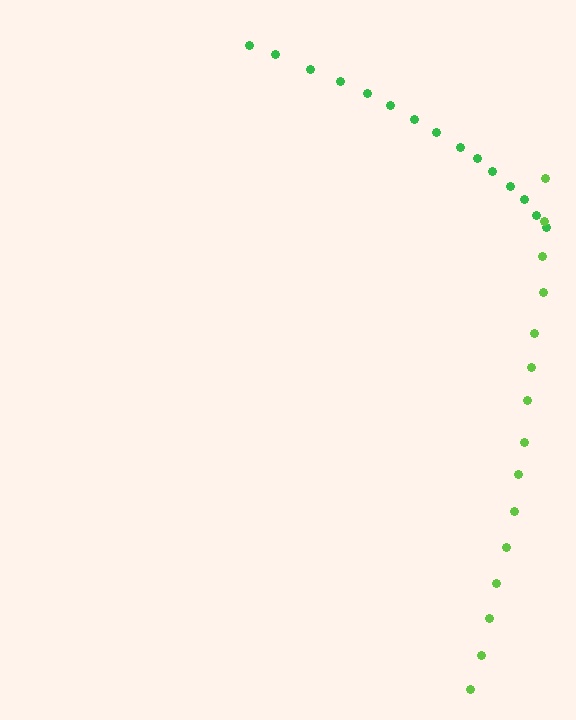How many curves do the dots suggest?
There are 2 distinct paths.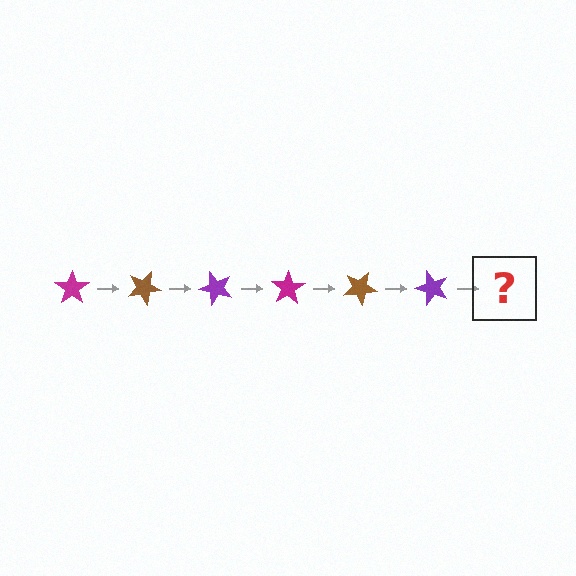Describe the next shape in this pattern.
It should be a magenta star, rotated 150 degrees from the start.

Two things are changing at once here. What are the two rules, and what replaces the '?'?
The two rules are that it rotates 25 degrees each step and the color cycles through magenta, brown, and purple. The '?' should be a magenta star, rotated 150 degrees from the start.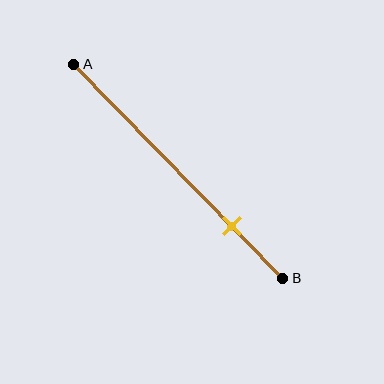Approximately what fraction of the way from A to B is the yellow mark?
The yellow mark is approximately 75% of the way from A to B.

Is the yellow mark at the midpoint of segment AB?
No, the mark is at about 75% from A, not at the 50% midpoint.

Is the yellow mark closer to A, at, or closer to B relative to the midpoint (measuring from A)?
The yellow mark is closer to point B than the midpoint of segment AB.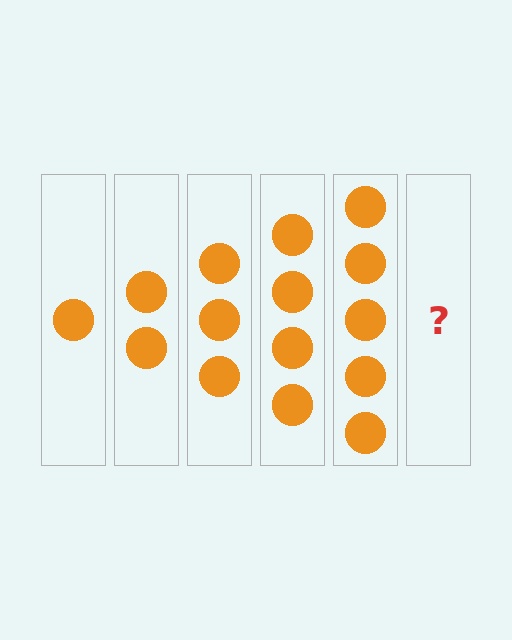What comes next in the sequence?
The next element should be 6 circles.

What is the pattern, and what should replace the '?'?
The pattern is that each step adds one more circle. The '?' should be 6 circles.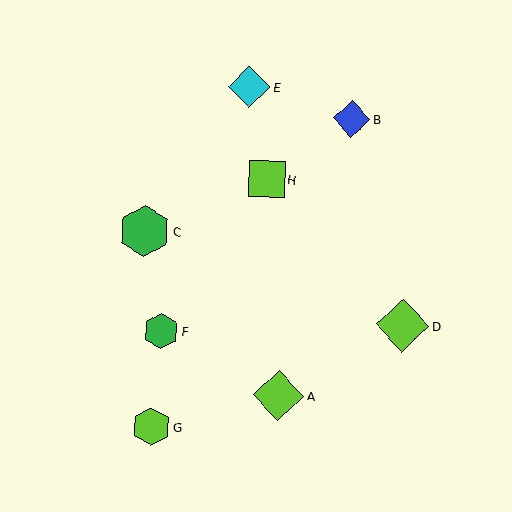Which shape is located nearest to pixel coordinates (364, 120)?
The blue diamond (labeled B) at (352, 119) is nearest to that location.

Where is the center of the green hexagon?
The center of the green hexagon is at (144, 231).